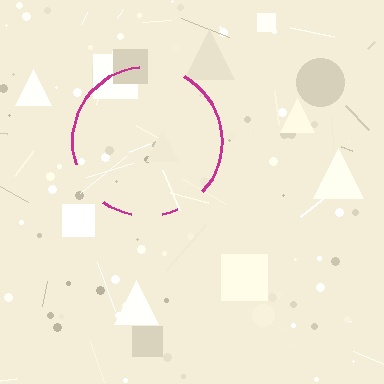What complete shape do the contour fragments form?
The contour fragments form a circle.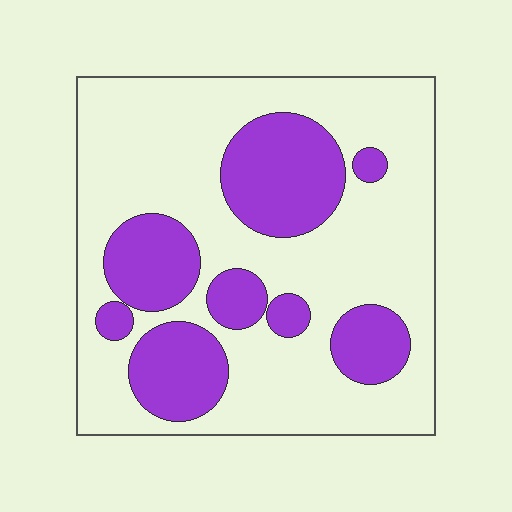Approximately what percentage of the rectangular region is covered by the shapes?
Approximately 30%.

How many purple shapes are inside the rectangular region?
8.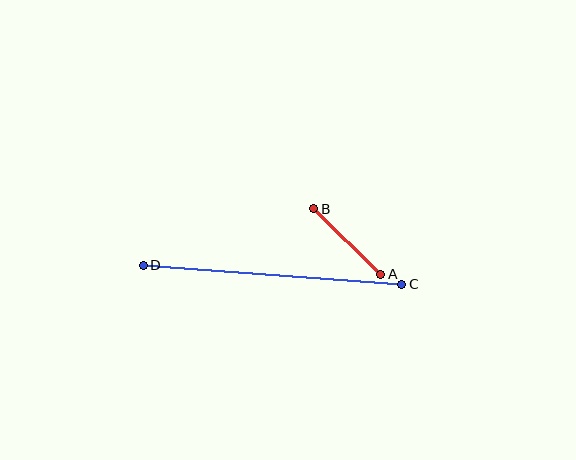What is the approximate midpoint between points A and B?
The midpoint is at approximately (347, 241) pixels.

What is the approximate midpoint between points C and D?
The midpoint is at approximately (273, 275) pixels.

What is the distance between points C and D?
The distance is approximately 259 pixels.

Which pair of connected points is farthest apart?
Points C and D are farthest apart.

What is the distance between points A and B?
The distance is approximately 94 pixels.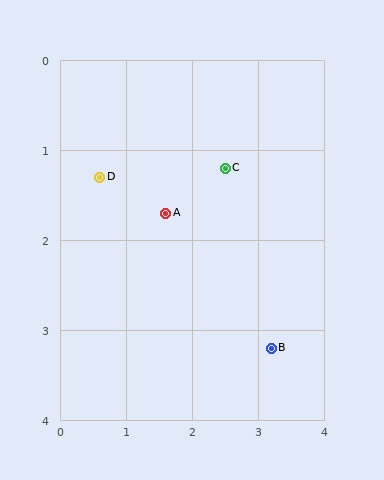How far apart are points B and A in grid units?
Points B and A are about 2.2 grid units apart.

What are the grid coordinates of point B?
Point B is at approximately (3.2, 3.2).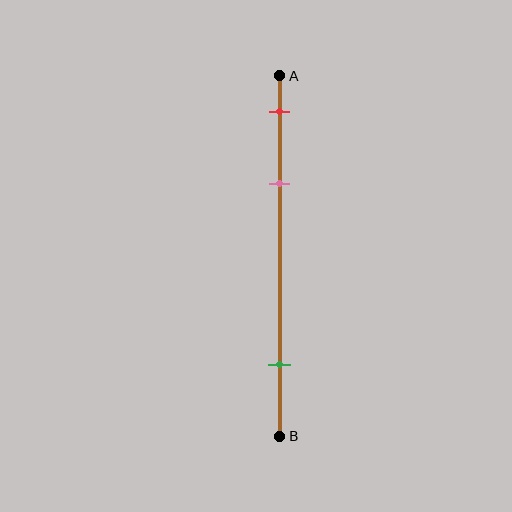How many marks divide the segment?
There are 3 marks dividing the segment.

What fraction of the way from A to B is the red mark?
The red mark is approximately 10% (0.1) of the way from A to B.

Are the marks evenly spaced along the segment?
No, the marks are not evenly spaced.